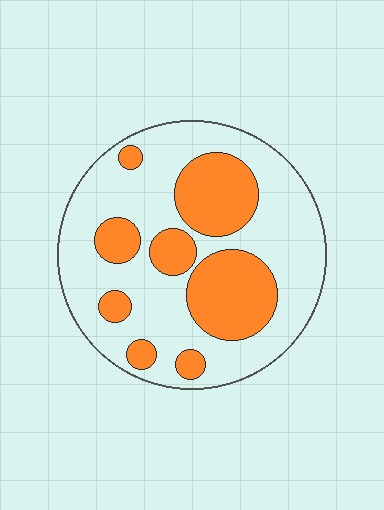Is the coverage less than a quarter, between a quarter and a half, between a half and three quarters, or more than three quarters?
Between a quarter and a half.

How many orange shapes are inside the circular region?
8.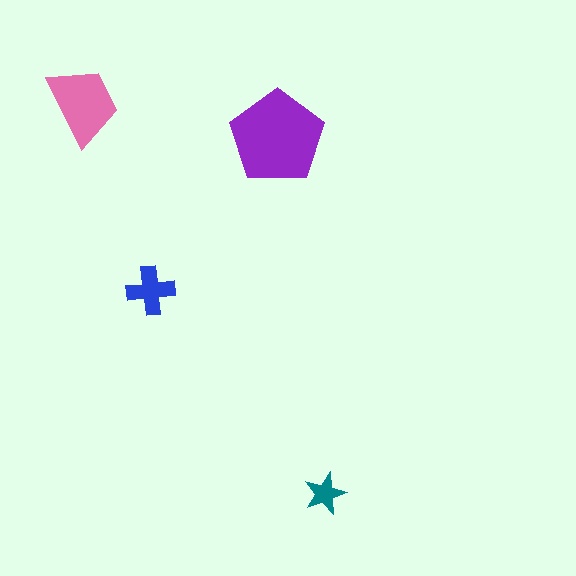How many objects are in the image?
There are 4 objects in the image.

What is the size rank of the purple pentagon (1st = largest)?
1st.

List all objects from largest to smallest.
The purple pentagon, the pink trapezoid, the blue cross, the teal star.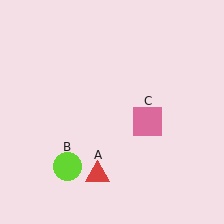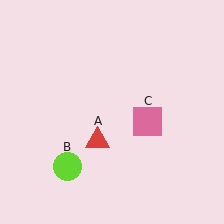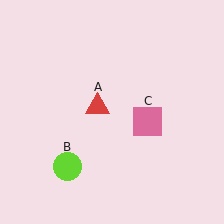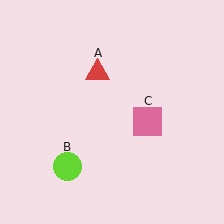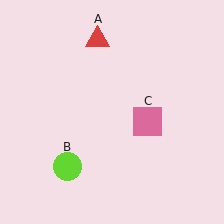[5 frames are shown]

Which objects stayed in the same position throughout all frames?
Lime circle (object B) and pink square (object C) remained stationary.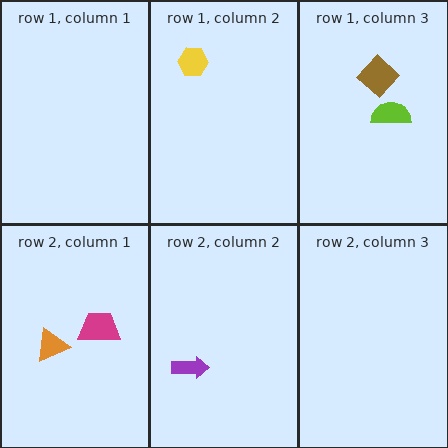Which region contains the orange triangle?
The row 2, column 1 region.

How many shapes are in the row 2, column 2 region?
1.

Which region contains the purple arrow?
The row 2, column 2 region.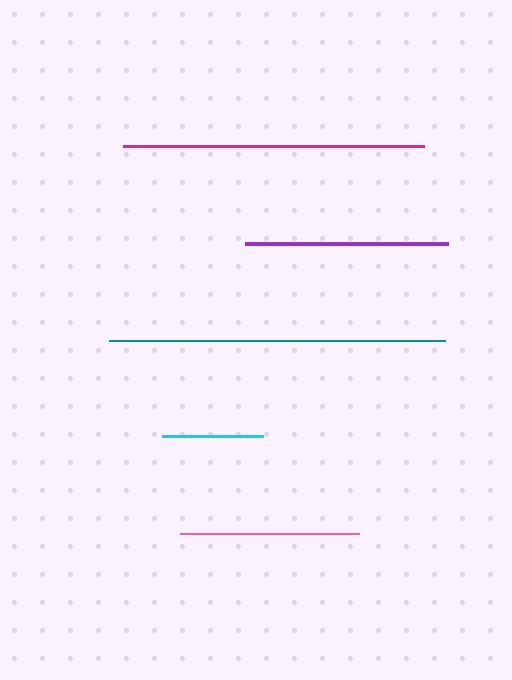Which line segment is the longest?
The teal line is the longest at approximately 337 pixels.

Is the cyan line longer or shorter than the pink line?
The pink line is longer than the cyan line.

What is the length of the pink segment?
The pink segment is approximately 179 pixels long.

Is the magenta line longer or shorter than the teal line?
The teal line is longer than the magenta line.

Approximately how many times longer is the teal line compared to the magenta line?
The teal line is approximately 1.1 times the length of the magenta line.